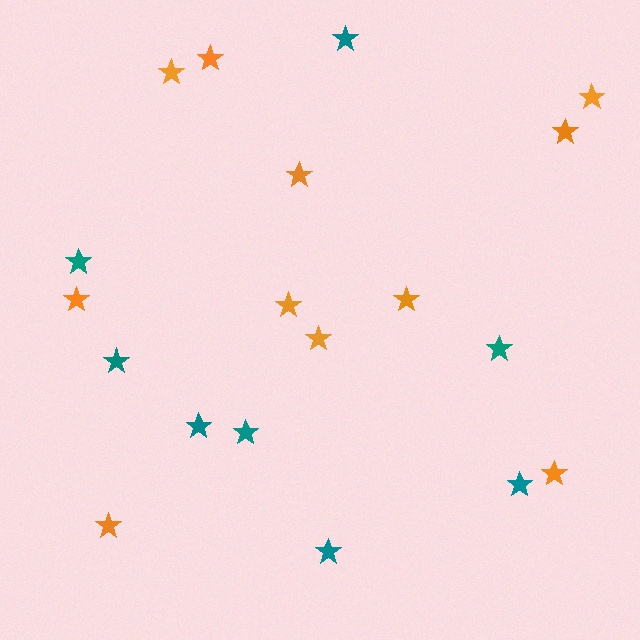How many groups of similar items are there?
There are 2 groups: one group of orange stars (11) and one group of teal stars (8).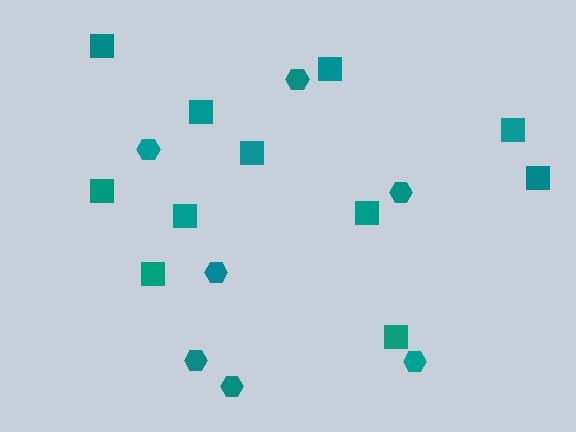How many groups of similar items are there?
There are 2 groups: one group of hexagons (7) and one group of squares (11).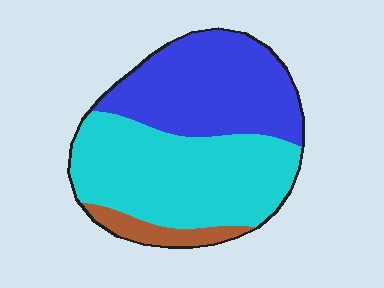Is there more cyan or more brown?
Cyan.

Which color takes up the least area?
Brown, at roughly 10%.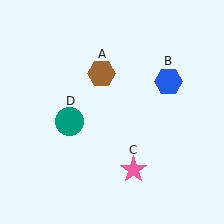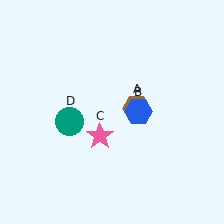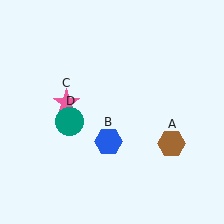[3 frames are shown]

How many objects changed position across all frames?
3 objects changed position: brown hexagon (object A), blue hexagon (object B), pink star (object C).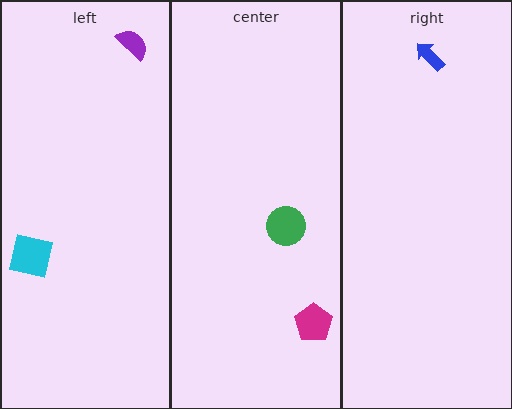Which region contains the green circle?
The center region.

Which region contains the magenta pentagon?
The center region.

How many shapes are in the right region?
1.